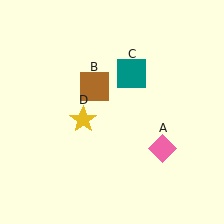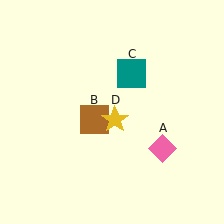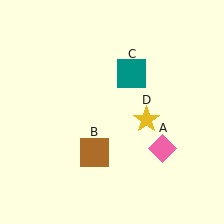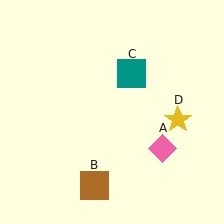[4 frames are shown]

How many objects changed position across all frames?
2 objects changed position: brown square (object B), yellow star (object D).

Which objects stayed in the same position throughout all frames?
Pink diamond (object A) and teal square (object C) remained stationary.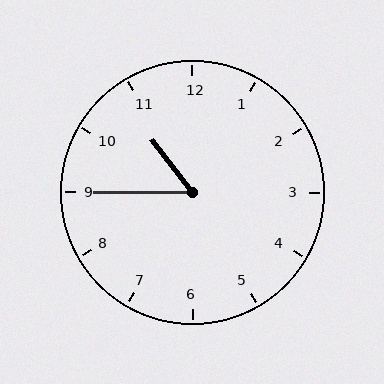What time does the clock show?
10:45.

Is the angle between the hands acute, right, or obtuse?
It is acute.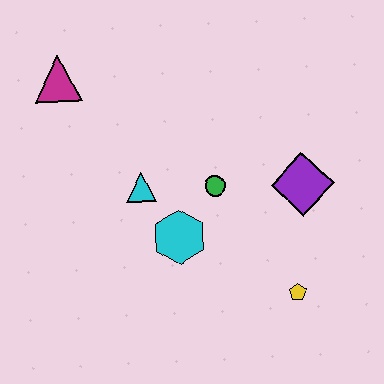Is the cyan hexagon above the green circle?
No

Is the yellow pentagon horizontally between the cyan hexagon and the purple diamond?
Yes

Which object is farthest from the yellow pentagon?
The magenta triangle is farthest from the yellow pentagon.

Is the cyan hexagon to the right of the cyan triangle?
Yes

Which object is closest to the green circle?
The cyan hexagon is closest to the green circle.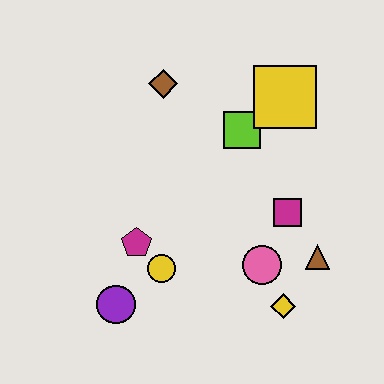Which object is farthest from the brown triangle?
The brown diamond is farthest from the brown triangle.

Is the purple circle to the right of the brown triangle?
No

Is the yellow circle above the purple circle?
Yes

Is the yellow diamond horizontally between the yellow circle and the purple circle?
No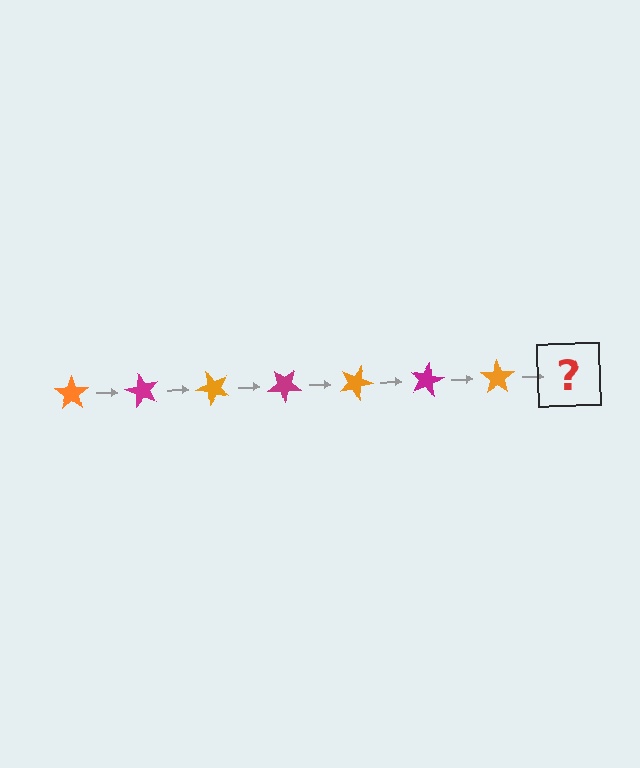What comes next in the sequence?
The next element should be a magenta star, rotated 420 degrees from the start.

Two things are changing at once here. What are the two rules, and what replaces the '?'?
The two rules are that it rotates 60 degrees each step and the color cycles through orange and magenta. The '?' should be a magenta star, rotated 420 degrees from the start.